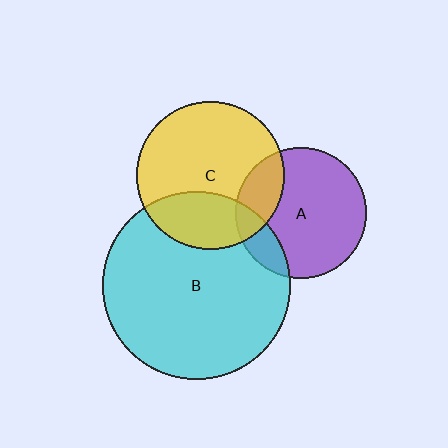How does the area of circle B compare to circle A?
Approximately 2.1 times.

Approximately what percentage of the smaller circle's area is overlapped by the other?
Approximately 20%.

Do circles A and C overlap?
Yes.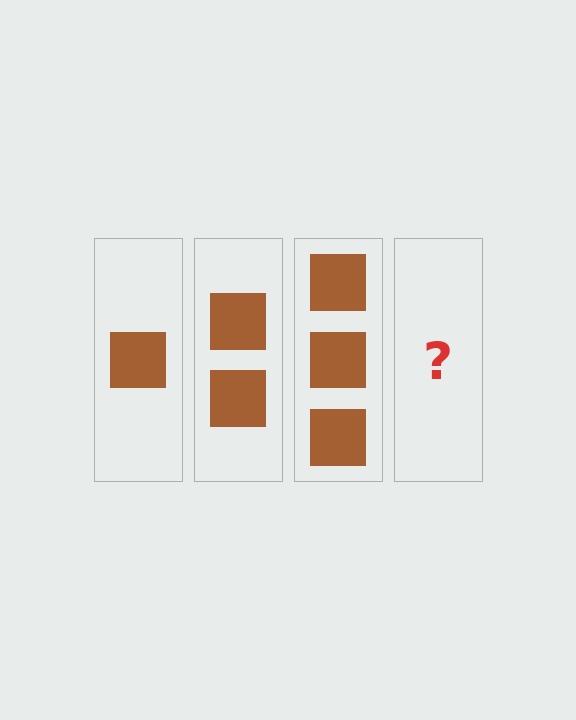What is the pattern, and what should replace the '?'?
The pattern is that each step adds one more square. The '?' should be 4 squares.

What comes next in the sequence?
The next element should be 4 squares.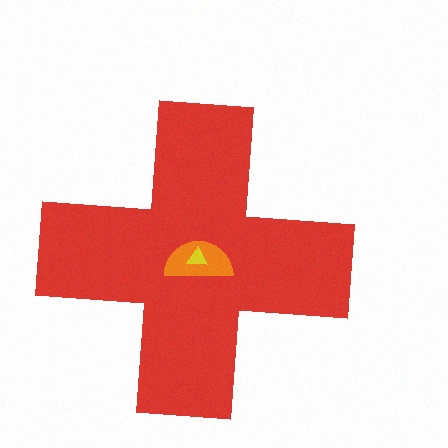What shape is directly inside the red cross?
The orange semicircle.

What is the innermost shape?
The yellow triangle.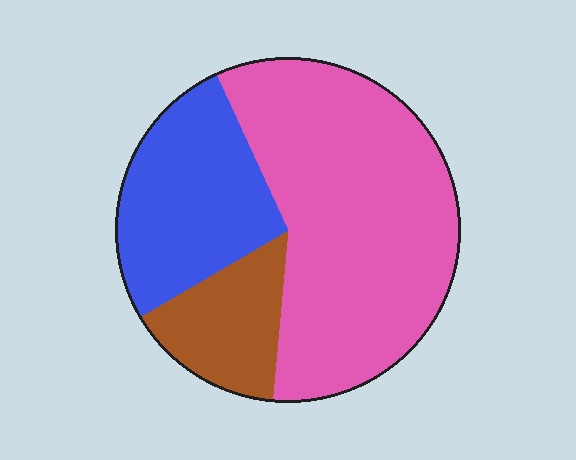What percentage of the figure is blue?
Blue takes up about one quarter (1/4) of the figure.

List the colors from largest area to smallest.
From largest to smallest: pink, blue, brown.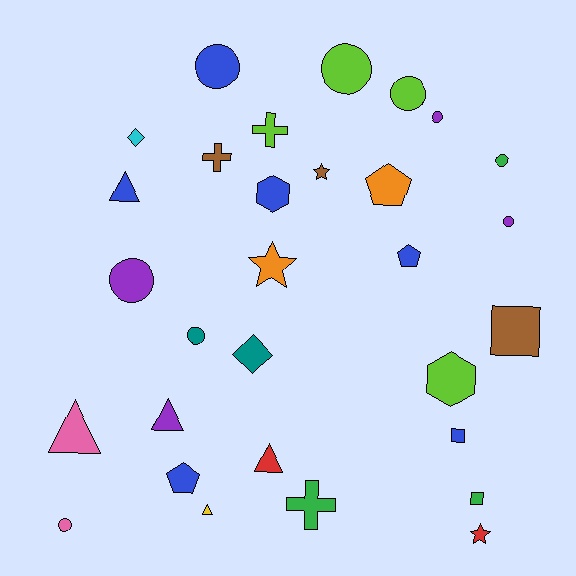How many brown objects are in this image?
There are 3 brown objects.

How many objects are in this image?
There are 30 objects.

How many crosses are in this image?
There are 3 crosses.